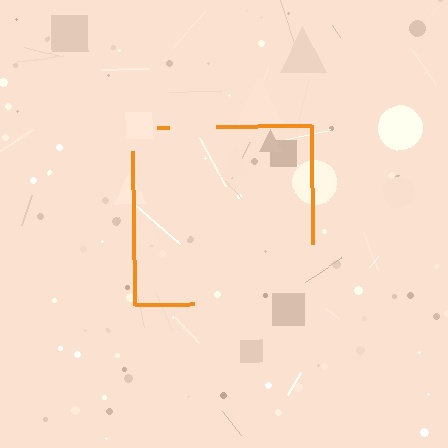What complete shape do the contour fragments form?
The contour fragments form a square.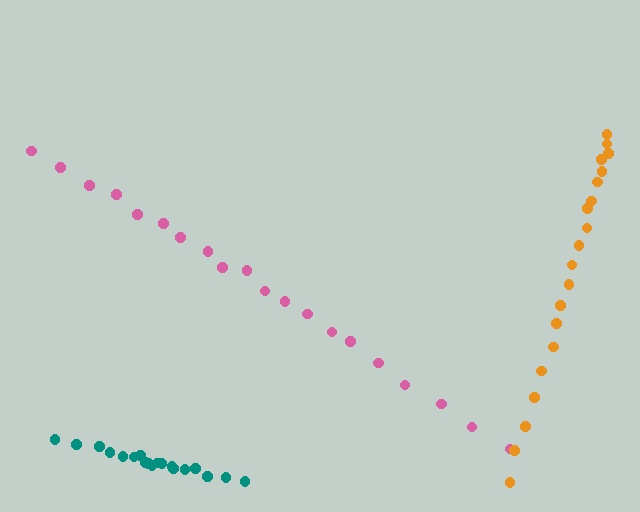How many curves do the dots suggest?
There are 3 distinct paths.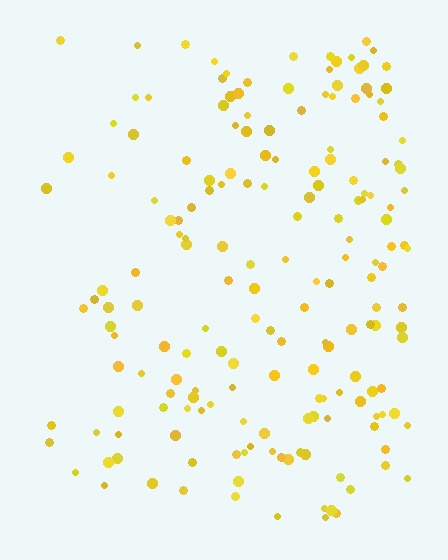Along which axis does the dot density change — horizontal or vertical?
Horizontal.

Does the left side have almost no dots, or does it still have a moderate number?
Still a moderate number, just noticeably fewer than the right.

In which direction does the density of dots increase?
From left to right, with the right side densest.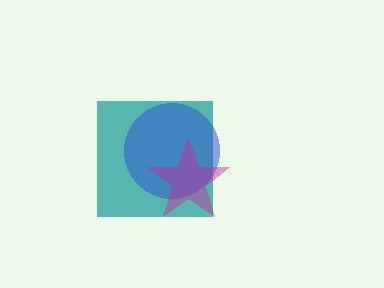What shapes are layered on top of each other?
The layered shapes are: a teal square, a blue circle, a magenta star.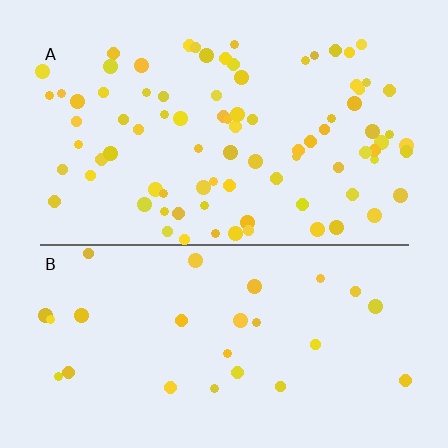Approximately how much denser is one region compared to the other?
Approximately 3.1× — region A over region B.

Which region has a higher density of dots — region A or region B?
A (the top).